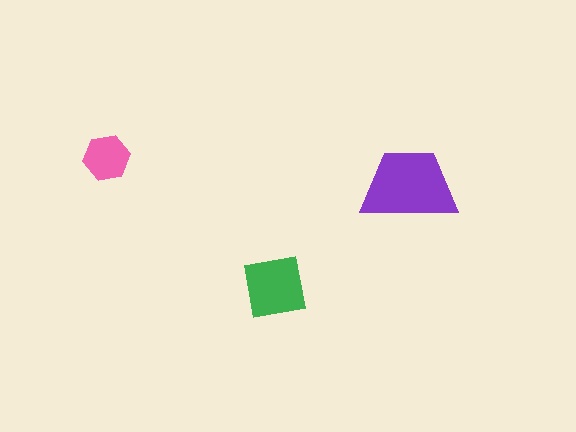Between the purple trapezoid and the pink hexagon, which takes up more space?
The purple trapezoid.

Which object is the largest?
The purple trapezoid.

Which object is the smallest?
The pink hexagon.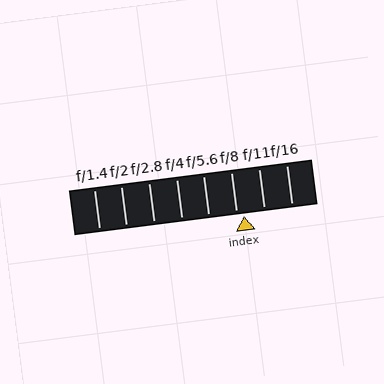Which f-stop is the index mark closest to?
The index mark is closest to f/8.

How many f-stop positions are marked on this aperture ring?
There are 8 f-stop positions marked.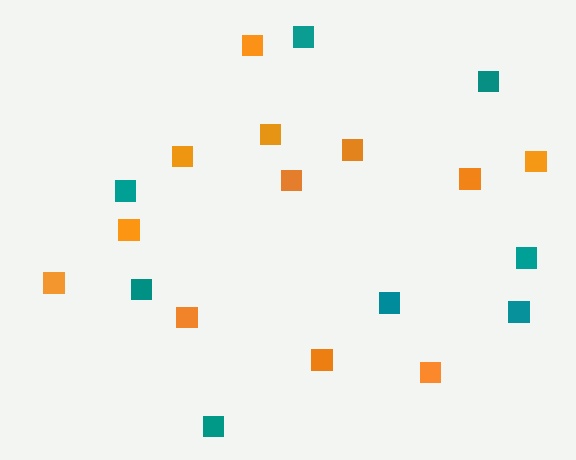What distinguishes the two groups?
There are 2 groups: one group of orange squares (12) and one group of teal squares (8).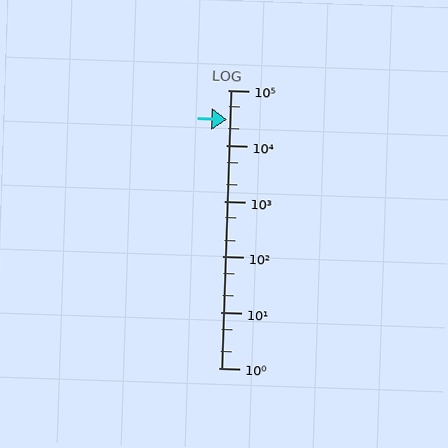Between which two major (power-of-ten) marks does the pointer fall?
The pointer is between 10000 and 100000.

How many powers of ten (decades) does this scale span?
The scale spans 5 decades, from 1 to 100000.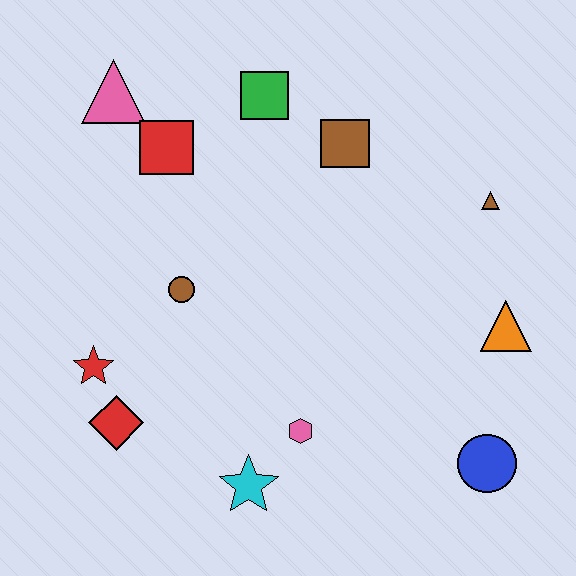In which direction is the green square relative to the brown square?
The green square is to the left of the brown square.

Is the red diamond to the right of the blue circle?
No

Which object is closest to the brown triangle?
The orange triangle is closest to the brown triangle.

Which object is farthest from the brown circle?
The blue circle is farthest from the brown circle.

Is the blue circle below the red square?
Yes